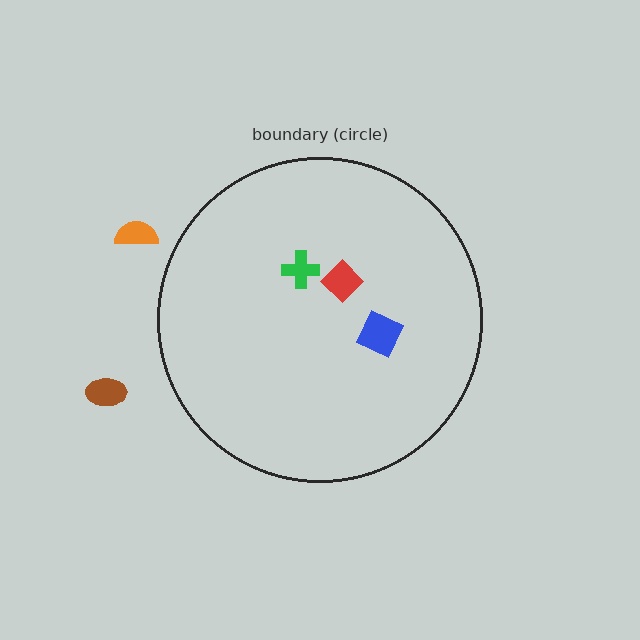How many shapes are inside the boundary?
3 inside, 2 outside.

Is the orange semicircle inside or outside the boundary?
Outside.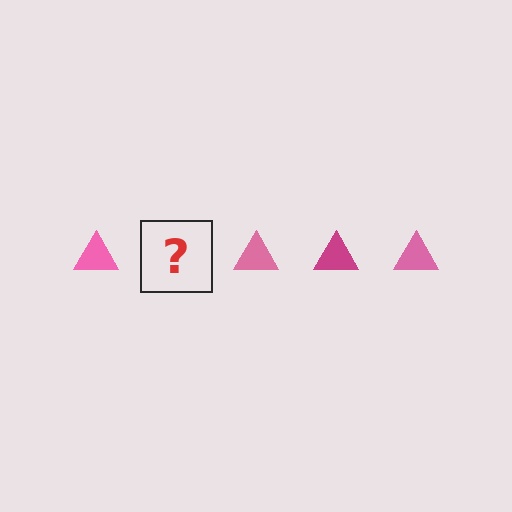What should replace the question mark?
The question mark should be replaced with a magenta triangle.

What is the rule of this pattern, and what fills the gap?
The rule is that the pattern cycles through pink, magenta triangles. The gap should be filled with a magenta triangle.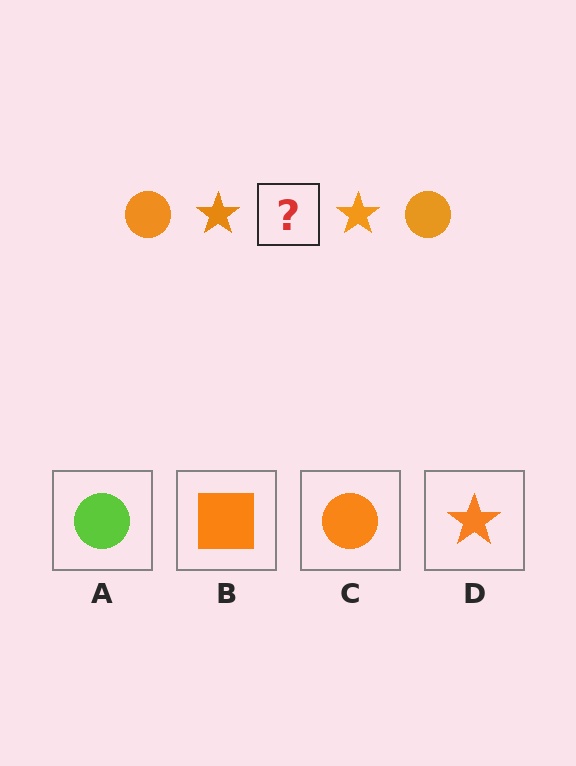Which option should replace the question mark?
Option C.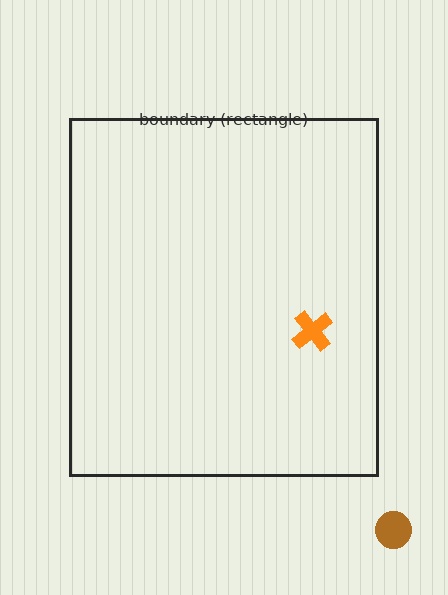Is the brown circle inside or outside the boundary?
Outside.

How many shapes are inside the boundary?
1 inside, 1 outside.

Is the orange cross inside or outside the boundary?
Inside.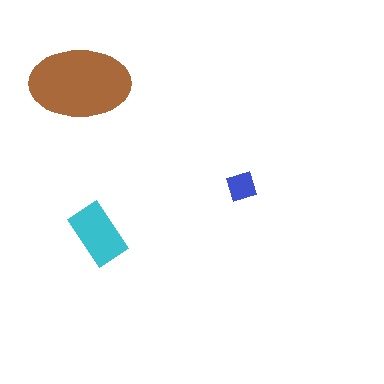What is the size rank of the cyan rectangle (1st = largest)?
2nd.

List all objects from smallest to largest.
The blue diamond, the cyan rectangle, the brown ellipse.